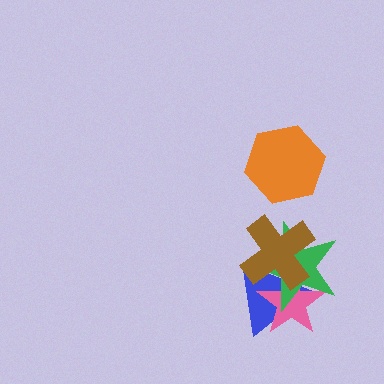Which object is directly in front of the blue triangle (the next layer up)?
The pink star is directly in front of the blue triangle.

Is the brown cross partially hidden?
No, no other shape covers it.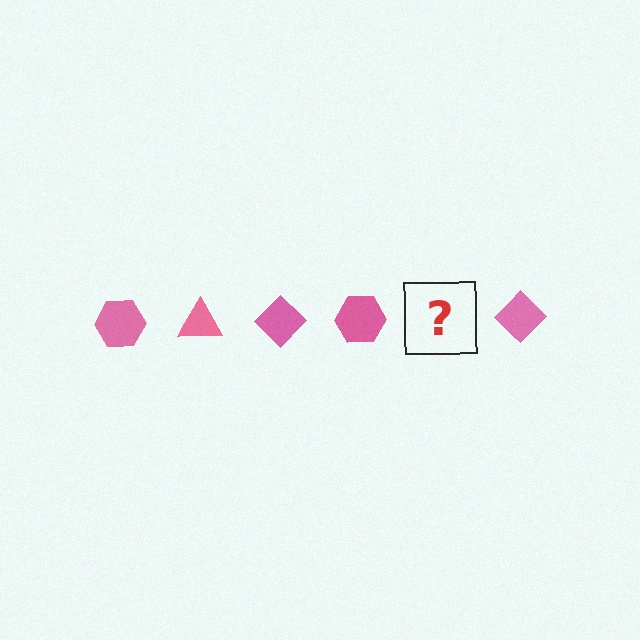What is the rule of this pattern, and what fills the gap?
The rule is that the pattern cycles through hexagon, triangle, diamond shapes in pink. The gap should be filled with a pink triangle.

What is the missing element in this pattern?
The missing element is a pink triangle.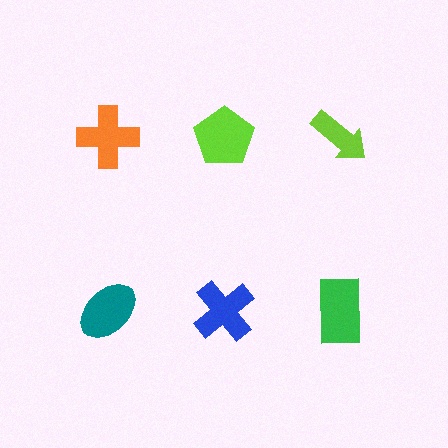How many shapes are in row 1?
3 shapes.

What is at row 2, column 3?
A green rectangle.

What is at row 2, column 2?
A blue cross.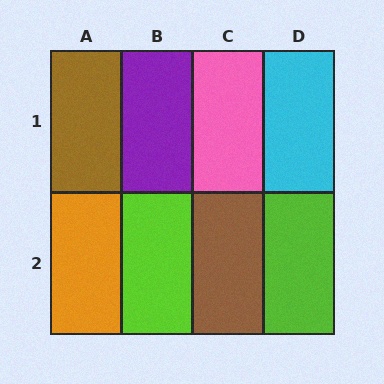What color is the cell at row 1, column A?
Brown.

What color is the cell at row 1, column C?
Pink.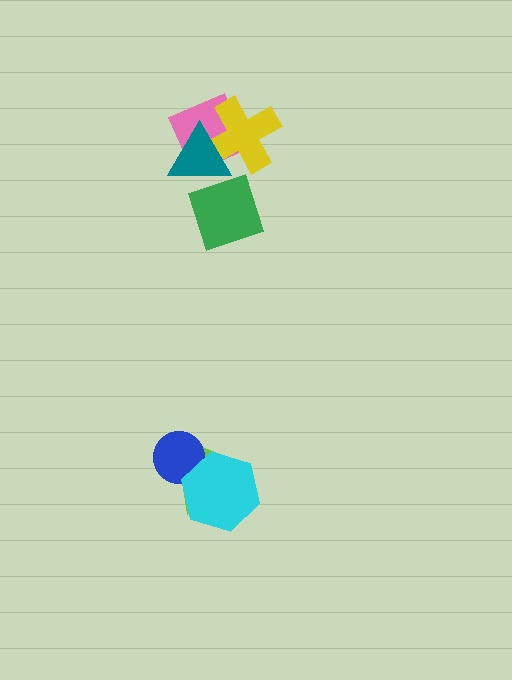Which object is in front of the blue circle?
The cyan hexagon is in front of the blue circle.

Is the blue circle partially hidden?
Yes, it is partially covered by another shape.